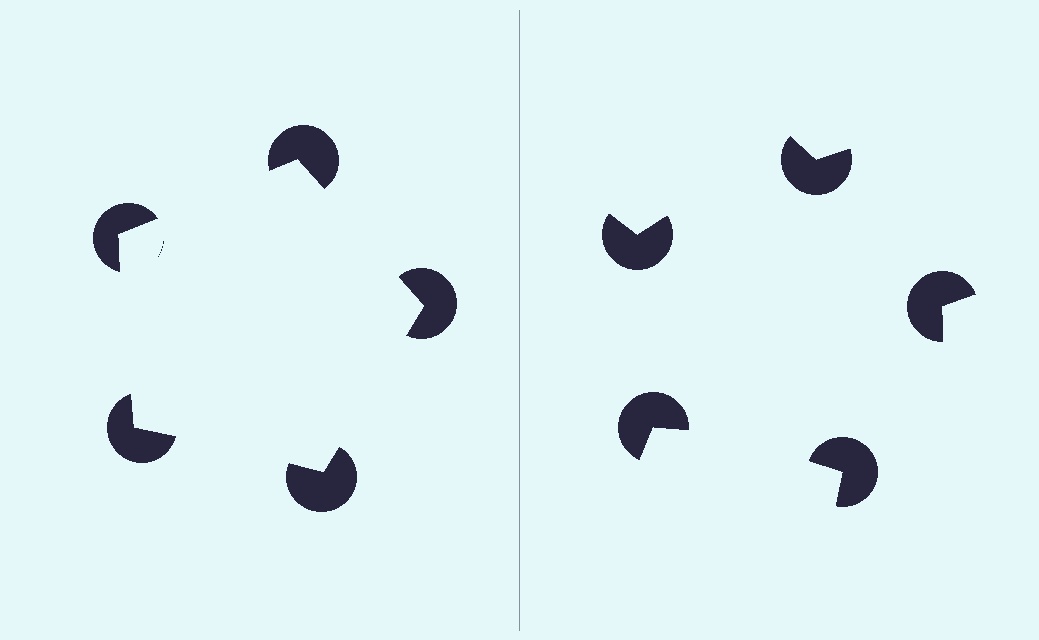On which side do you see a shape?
An illusory pentagon appears on the left side. On the right side the wedge cuts are rotated, so no coherent shape forms.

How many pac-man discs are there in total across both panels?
10 — 5 on each side.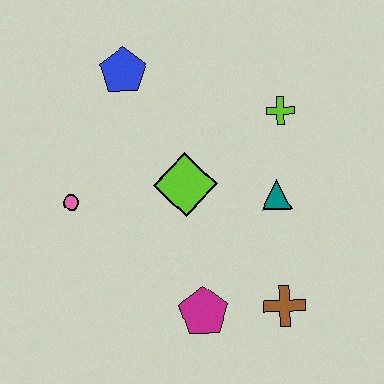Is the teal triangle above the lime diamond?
No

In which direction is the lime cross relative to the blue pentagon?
The lime cross is to the right of the blue pentagon.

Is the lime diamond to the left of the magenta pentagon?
Yes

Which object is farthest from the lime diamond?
The brown cross is farthest from the lime diamond.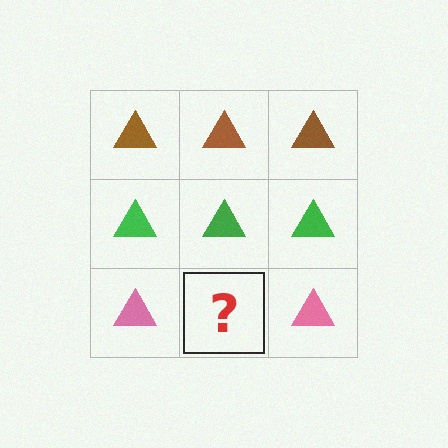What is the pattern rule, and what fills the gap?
The rule is that each row has a consistent color. The gap should be filled with a pink triangle.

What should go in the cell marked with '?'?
The missing cell should contain a pink triangle.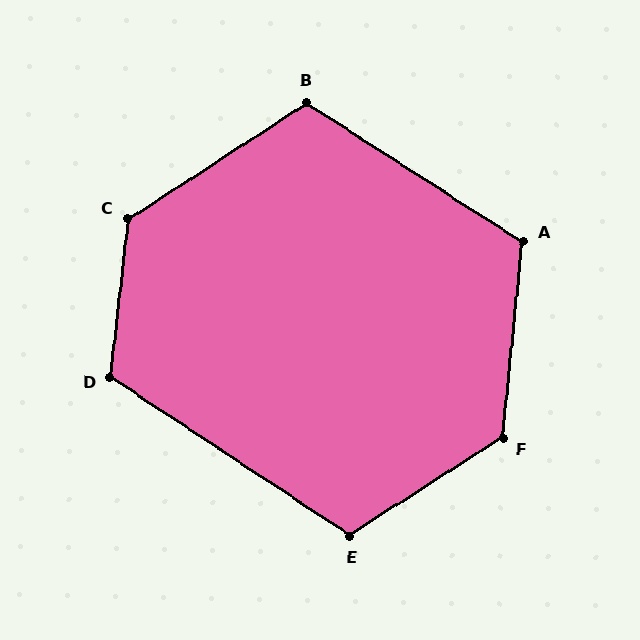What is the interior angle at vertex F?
Approximately 128 degrees (obtuse).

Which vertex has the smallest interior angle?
E, at approximately 114 degrees.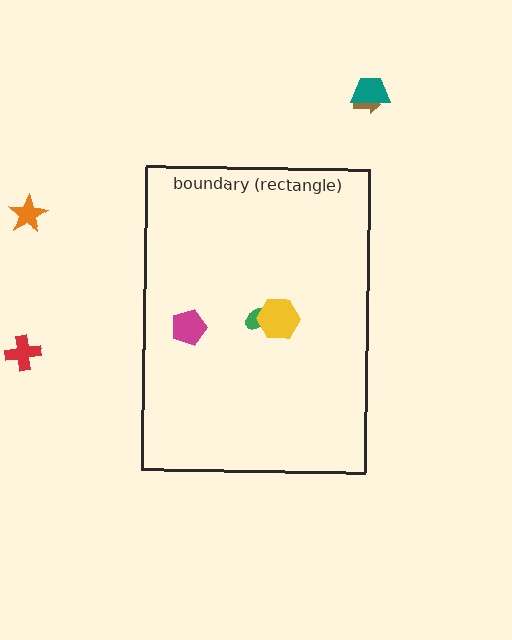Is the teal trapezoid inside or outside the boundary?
Outside.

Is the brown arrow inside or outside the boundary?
Outside.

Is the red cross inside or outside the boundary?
Outside.